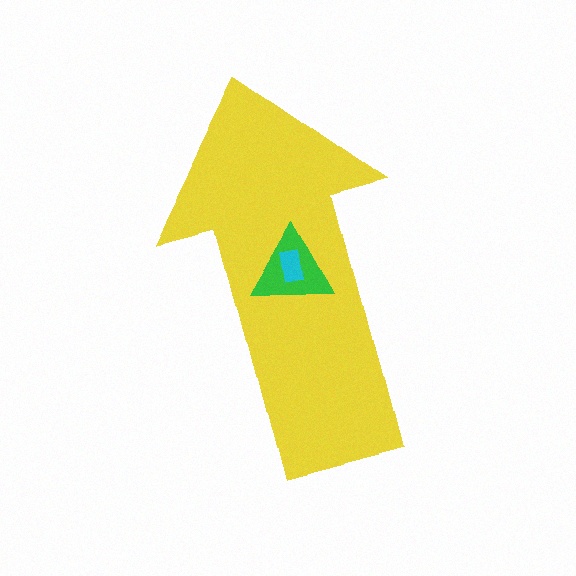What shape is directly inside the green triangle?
The cyan rectangle.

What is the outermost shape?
The yellow arrow.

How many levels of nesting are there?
3.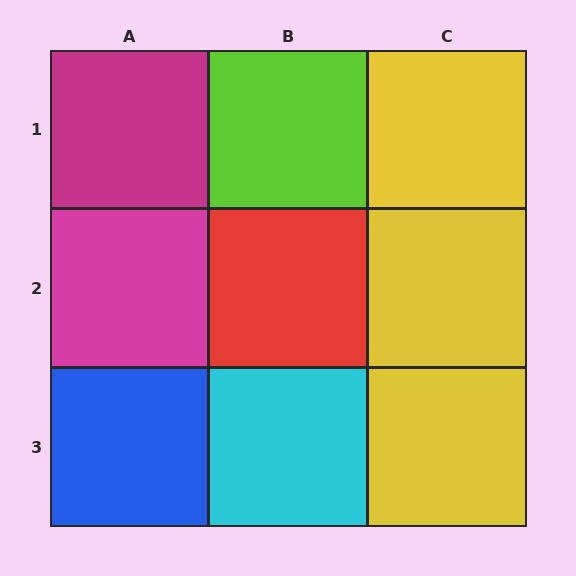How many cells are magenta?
2 cells are magenta.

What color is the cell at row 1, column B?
Lime.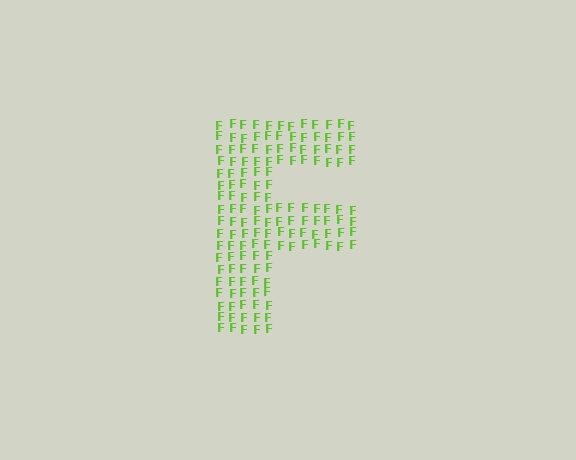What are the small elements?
The small elements are letter F's.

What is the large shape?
The large shape is the letter F.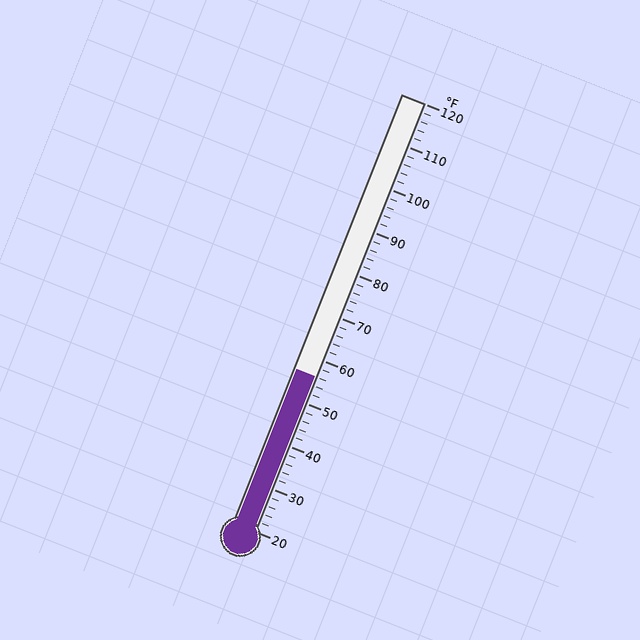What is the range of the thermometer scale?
The thermometer scale ranges from 20°F to 120°F.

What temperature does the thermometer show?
The thermometer shows approximately 56°F.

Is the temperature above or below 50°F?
The temperature is above 50°F.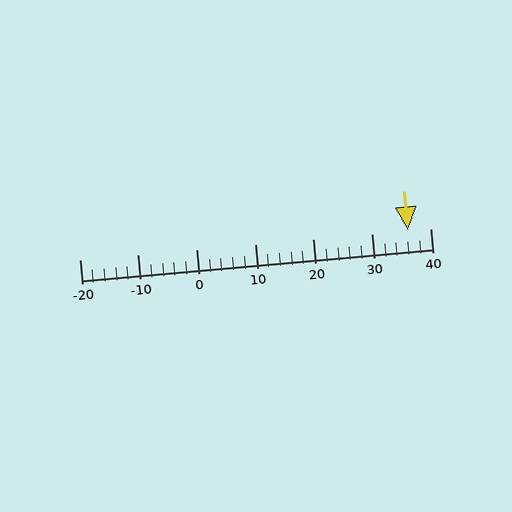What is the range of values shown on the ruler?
The ruler shows values from -20 to 40.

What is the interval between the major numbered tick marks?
The major tick marks are spaced 10 units apart.